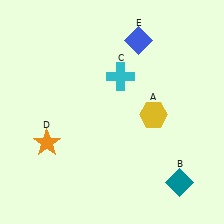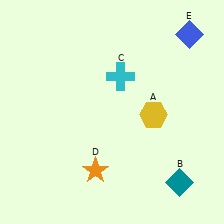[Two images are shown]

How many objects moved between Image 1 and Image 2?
2 objects moved between the two images.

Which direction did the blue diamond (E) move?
The blue diamond (E) moved right.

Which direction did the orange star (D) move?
The orange star (D) moved right.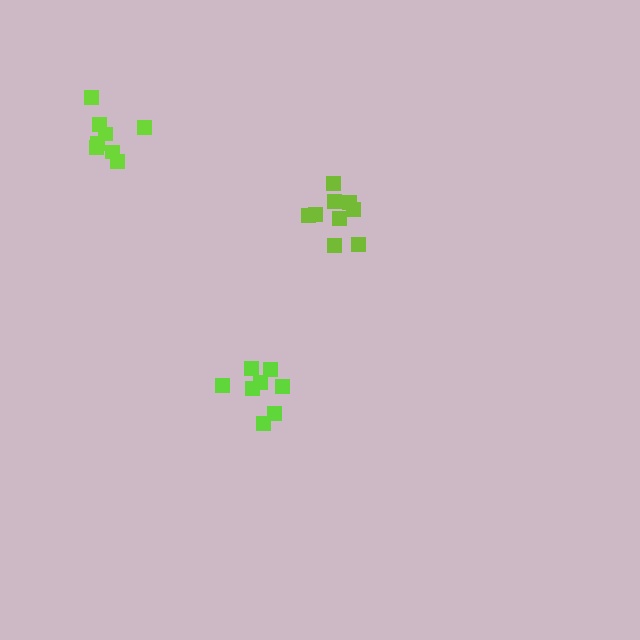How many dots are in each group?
Group 1: 9 dots, Group 2: 8 dots, Group 3: 8 dots (25 total).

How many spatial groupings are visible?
There are 3 spatial groupings.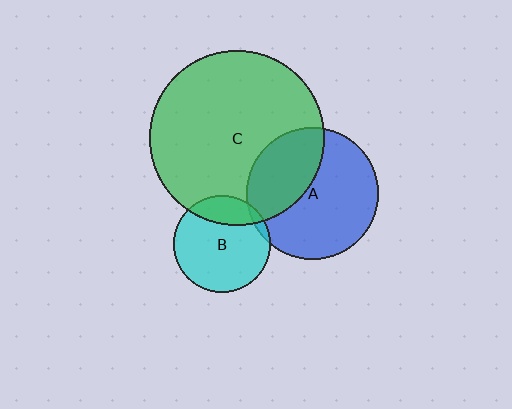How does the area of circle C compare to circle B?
Approximately 3.3 times.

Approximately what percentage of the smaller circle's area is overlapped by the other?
Approximately 35%.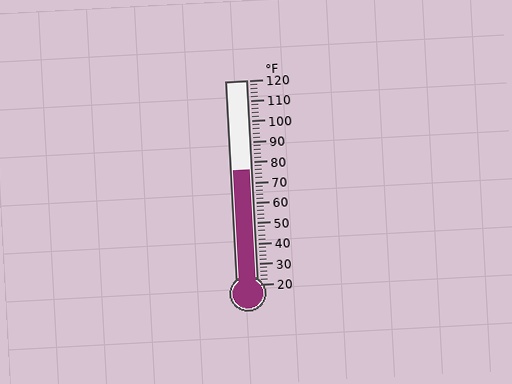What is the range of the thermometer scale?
The thermometer scale ranges from 20°F to 120°F.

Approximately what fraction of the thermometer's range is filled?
The thermometer is filled to approximately 55% of its range.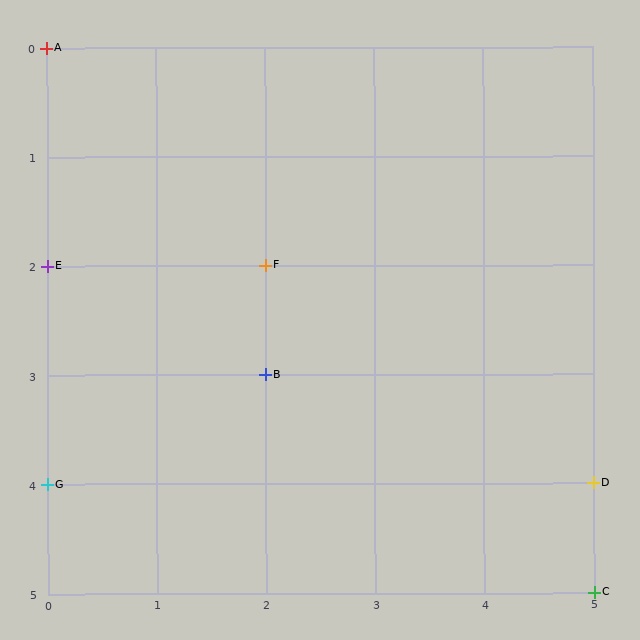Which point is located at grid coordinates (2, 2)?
Point F is at (2, 2).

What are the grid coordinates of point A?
Point A is at grid coordinates (0, 0).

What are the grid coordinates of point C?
Point C is at grid coordinates (5, 5).